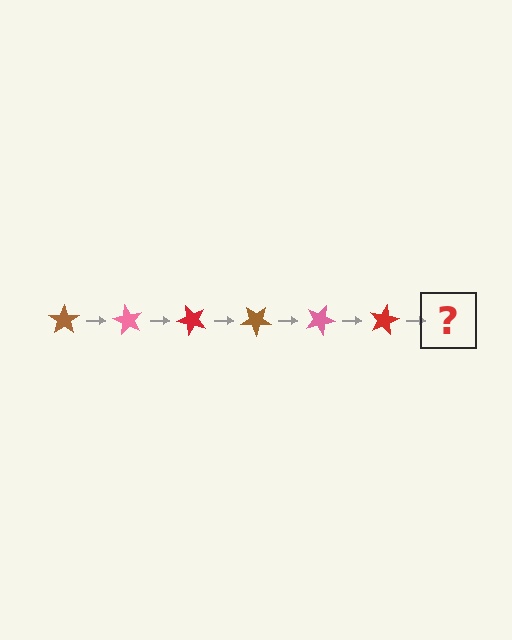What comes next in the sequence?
The next element should be a brown star, rotated 360 degrees from the start.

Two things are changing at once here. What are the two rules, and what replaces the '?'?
The two rules are that it rotates 60 degrees each step and the color cycles through brown, pink, and red. The '?' should be a brown star, rotated 360 degrees from the start.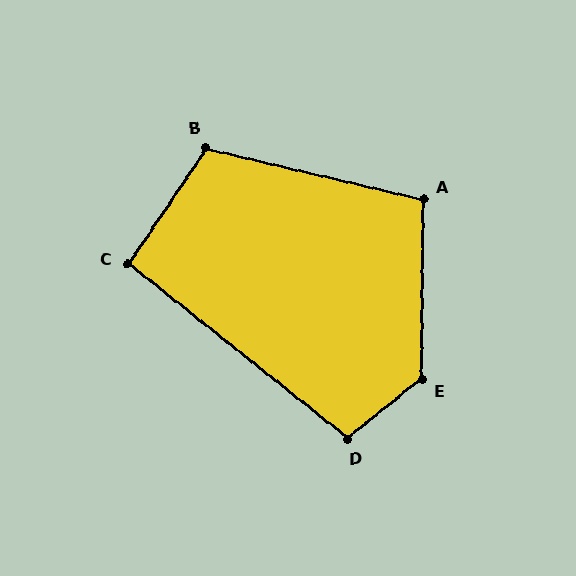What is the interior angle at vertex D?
Approximately 103 degrees (obtuse).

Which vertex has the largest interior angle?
E, at approximately 129 degrees.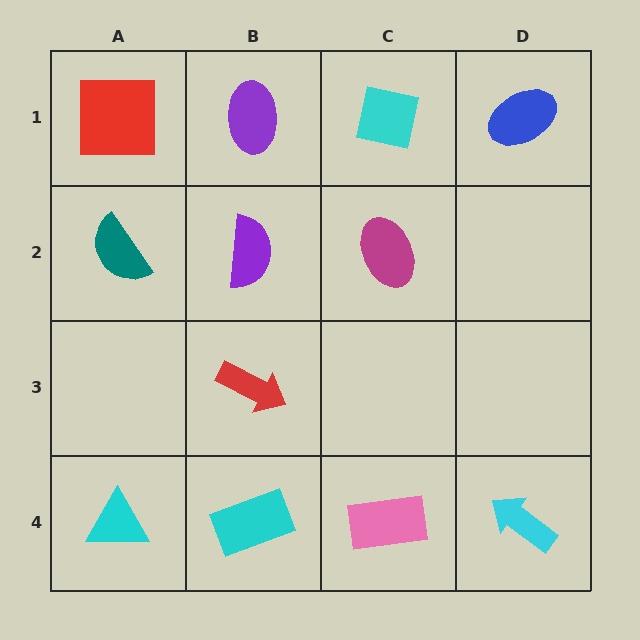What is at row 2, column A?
A teal semicircle.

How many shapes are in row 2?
3 shapes.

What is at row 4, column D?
A cyan arrow.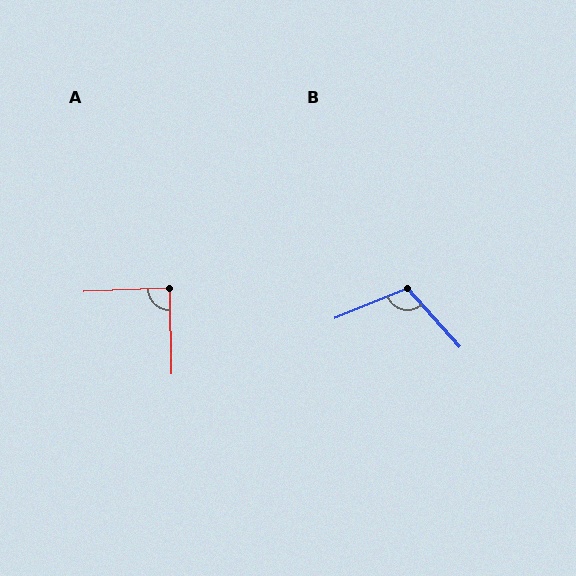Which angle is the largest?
B, at approximately 110 degrees.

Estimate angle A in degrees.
Approximately 89 degrees.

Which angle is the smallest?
A, at approximately 89 degrees.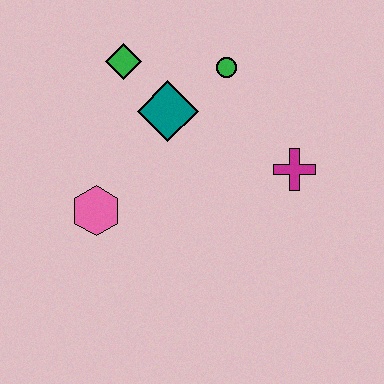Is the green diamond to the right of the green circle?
No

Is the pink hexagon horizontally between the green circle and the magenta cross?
No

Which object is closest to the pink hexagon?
The teal diamond is closest to the pink hexagon.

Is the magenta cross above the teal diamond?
No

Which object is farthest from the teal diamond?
The magenta cross is farthest from the teal diamond.